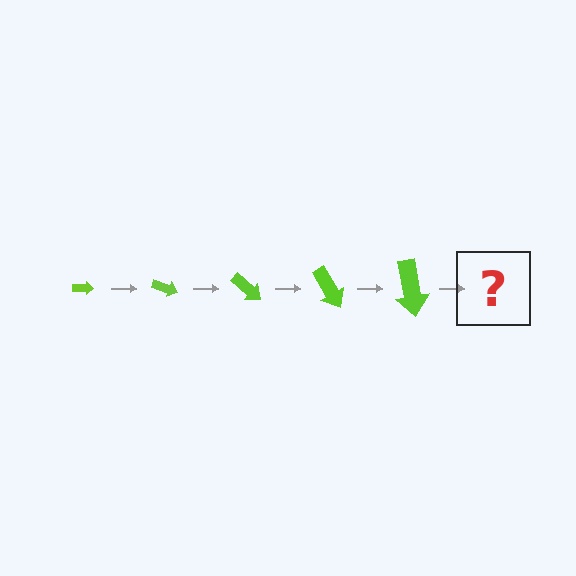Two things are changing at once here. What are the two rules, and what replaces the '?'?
The two rules are that the arrow grows larger each step and it rotates 20 degrees each step. The '?' should be an arrow, larger than the previous one and rotated 100 degrees from the start.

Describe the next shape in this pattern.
It should be an arrow, larger than the previous one and rotated 100 degrees from the start.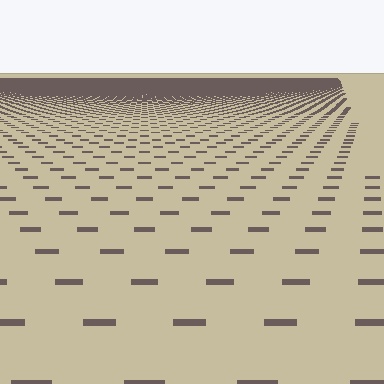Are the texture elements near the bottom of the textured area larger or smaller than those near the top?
Larger. Near the bottom, elements are closer to the viewer and appear at a bigger on-screen size.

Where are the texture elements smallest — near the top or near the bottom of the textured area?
Near the top.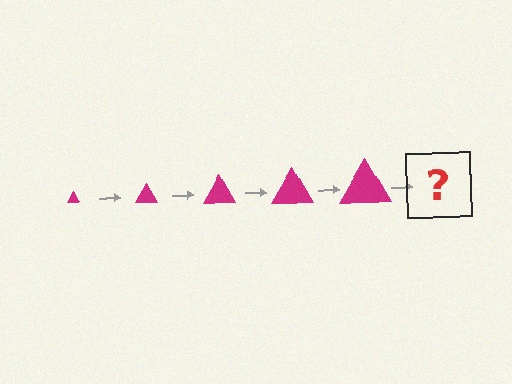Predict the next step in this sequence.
The next step is a magenta triangle, larger than the previous one.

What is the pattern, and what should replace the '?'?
The pattern is that the triangle gets progressively larger each step. The '?' should be a magenta triangle, larger than the previous one.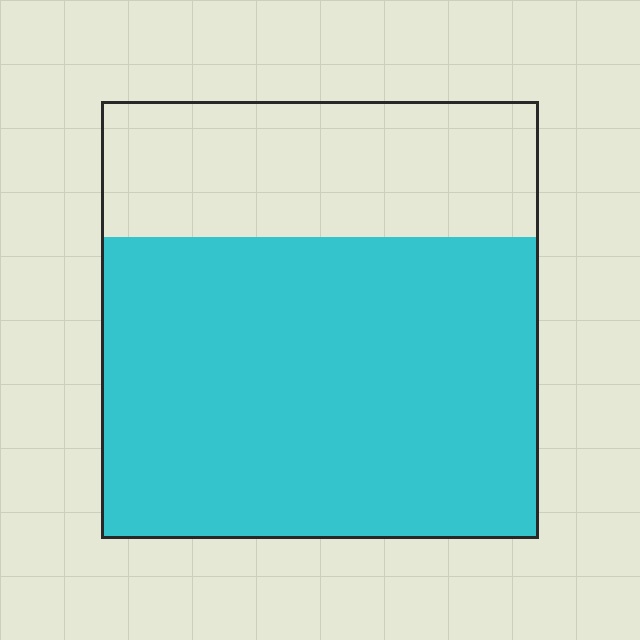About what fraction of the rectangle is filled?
About two thirds (2/3).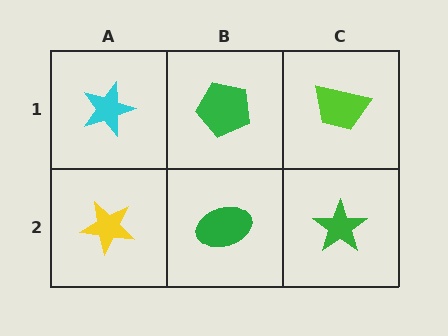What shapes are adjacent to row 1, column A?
A yellow star (row 2, column A), a green pentagon (row 1, column B).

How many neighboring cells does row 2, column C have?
2.